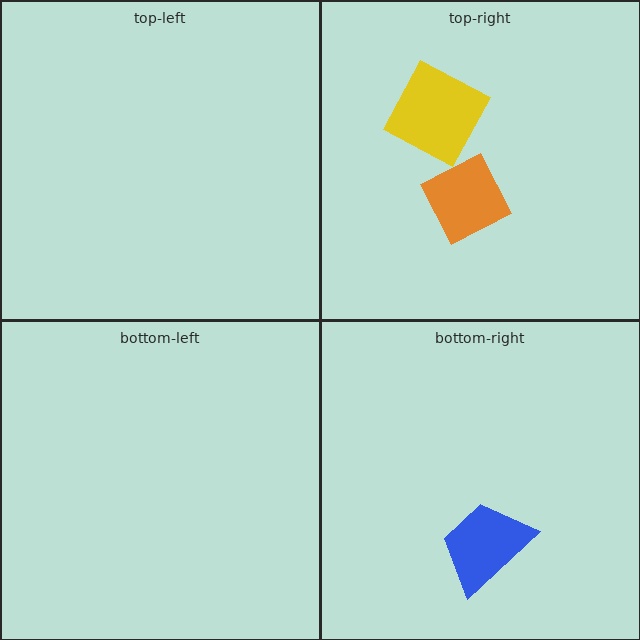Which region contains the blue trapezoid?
The bottom-right region.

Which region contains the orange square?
The top-right region.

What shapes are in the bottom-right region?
The blue trapezoid.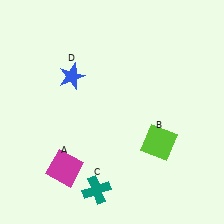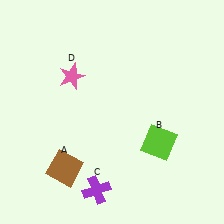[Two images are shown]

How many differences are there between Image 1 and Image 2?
There are 3 differences between the two images.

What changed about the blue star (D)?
In Image 1, D is blue. In Image 2, it changed to pink.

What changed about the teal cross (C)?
In Image 1, C is teal. In Image 2, it changed to purple.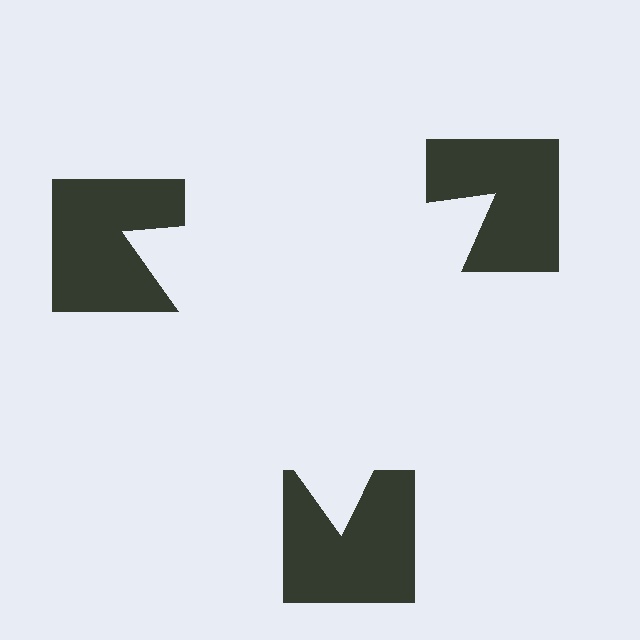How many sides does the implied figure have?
3 sides.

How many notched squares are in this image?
There are 3 — one at each vertex of the illusory triangle.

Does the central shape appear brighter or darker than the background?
It typically appears slightly brighter than the background, even though no actual brightness change is drawn.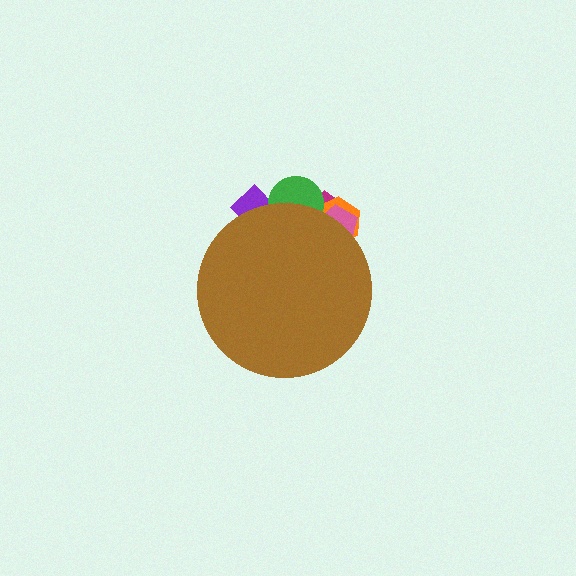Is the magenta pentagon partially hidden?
Yes, the magenta pentagon is partially hidden behind the brown circle.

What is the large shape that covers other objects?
A brown circle.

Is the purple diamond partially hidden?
Yes, the purple diamond is partially hidden behind the brown circle.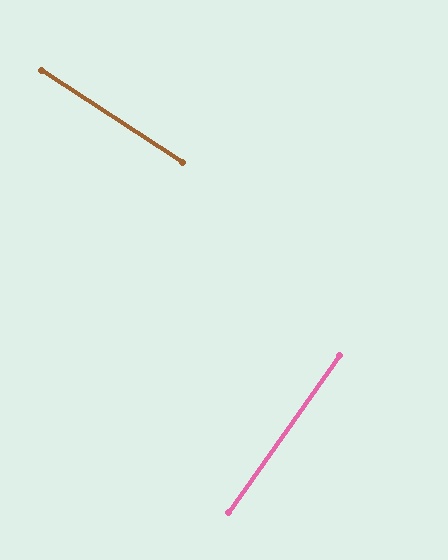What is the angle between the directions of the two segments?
Approximately 88 degrees.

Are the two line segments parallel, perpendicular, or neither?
Perpendicular — they meet at approximately 88°.